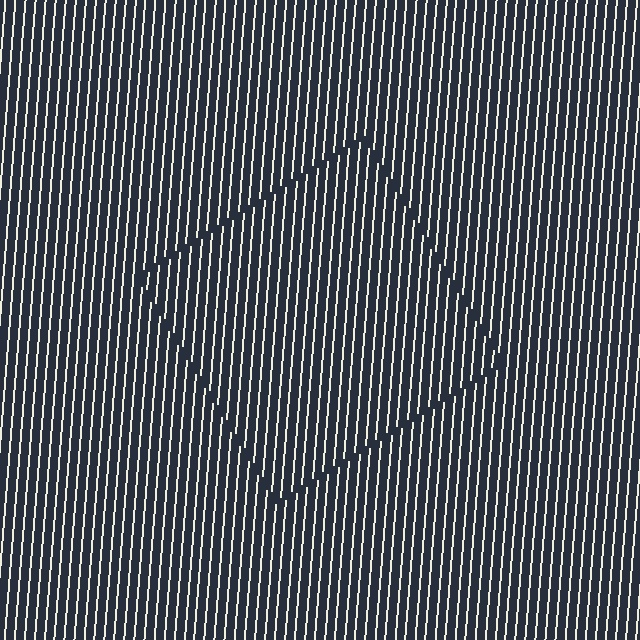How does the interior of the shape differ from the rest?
The interior of the shape contains the same grating, shifted by half a period — the contour is defined by the phase discontinuity where line-ends from the inner and outer gratings abut.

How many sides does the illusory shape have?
4 sides — the line-ends trace a square.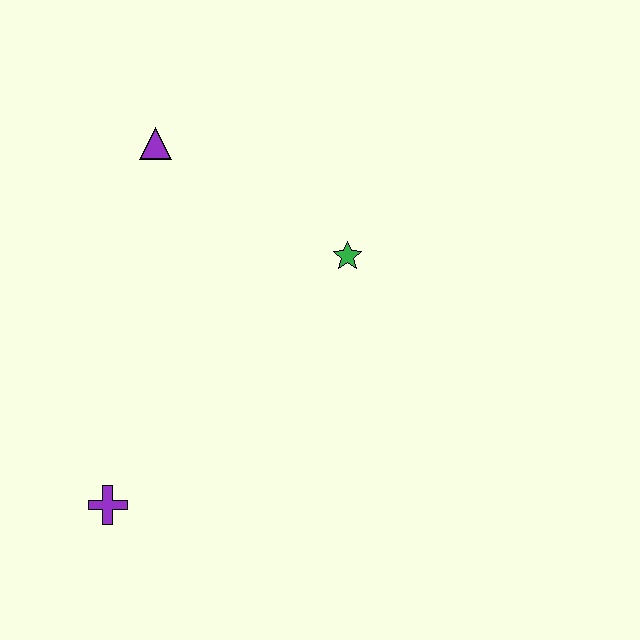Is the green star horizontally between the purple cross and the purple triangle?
No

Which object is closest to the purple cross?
The green star is closest to the purple cross.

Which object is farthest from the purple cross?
The purple triangle is farthest from the purple cross.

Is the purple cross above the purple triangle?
No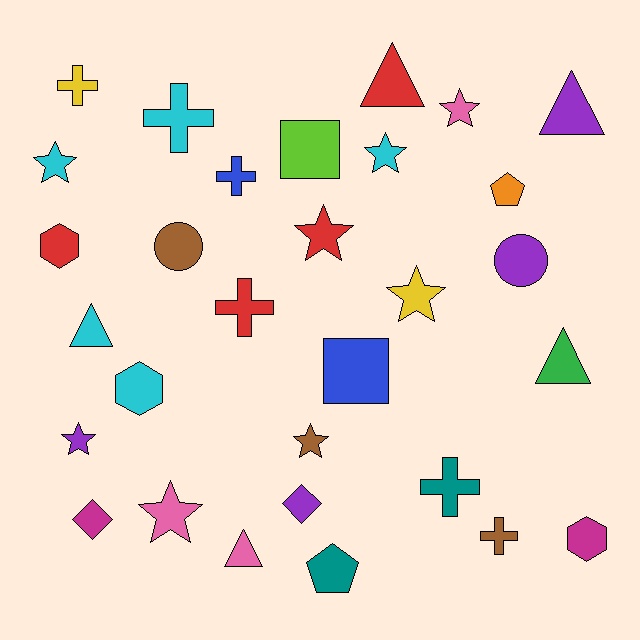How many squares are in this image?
There are 2 squares.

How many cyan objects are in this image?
There are 5 cyan objects.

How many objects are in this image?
There are 30 objects.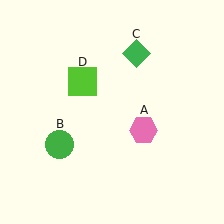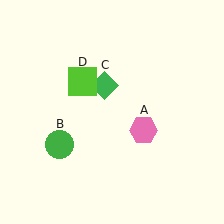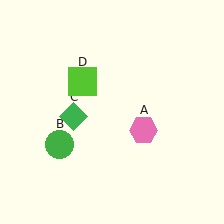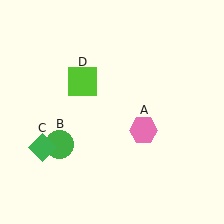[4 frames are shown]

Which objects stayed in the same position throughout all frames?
Pink hexagon (object A) and green circle (object B) and lime square (object D) remained stationary.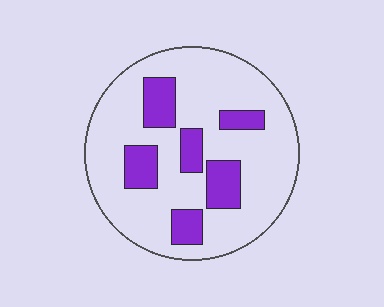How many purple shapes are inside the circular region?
6.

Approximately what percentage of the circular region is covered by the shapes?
Approximately 20%.